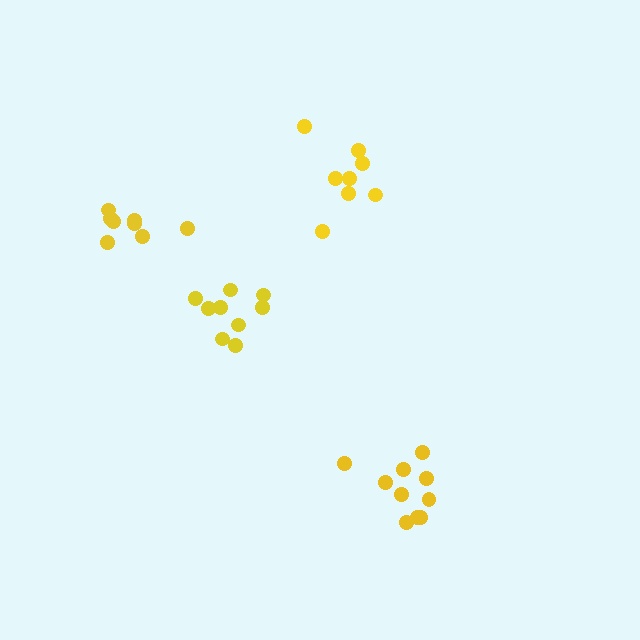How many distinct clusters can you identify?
There are 4 distinct clusters.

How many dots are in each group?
Group 1: 8 dots, Group 2: 9 dots, Group 3: 10 dots, Group 4: 8 dots (35 total).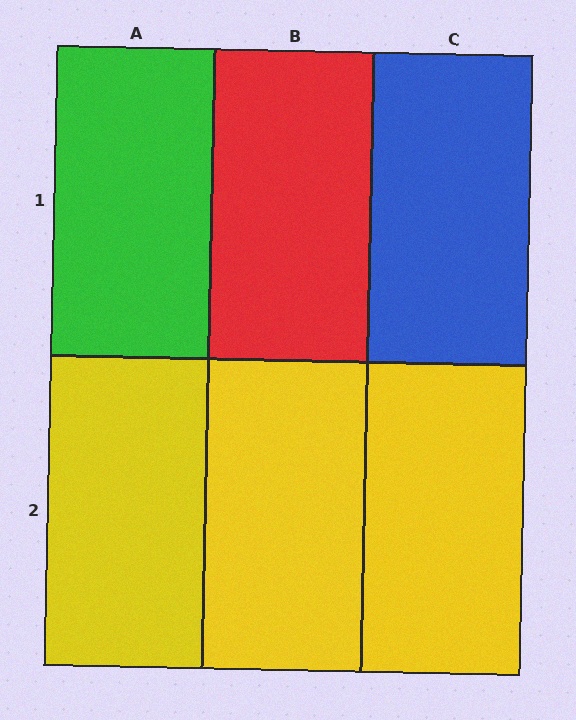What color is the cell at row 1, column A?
Green.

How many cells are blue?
1 cell is blue.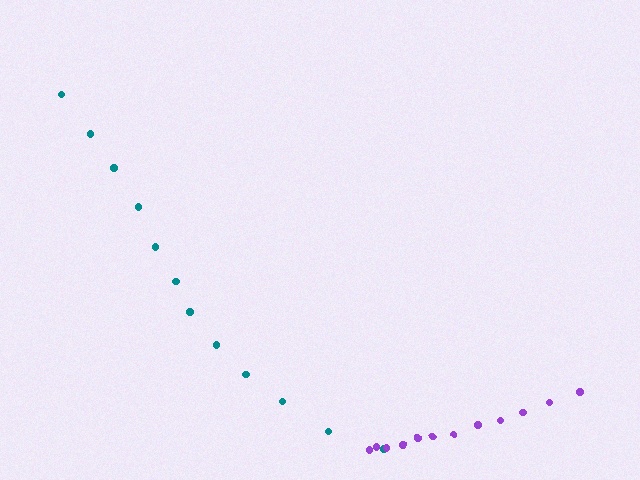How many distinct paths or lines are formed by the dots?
There are 2 distinct paths.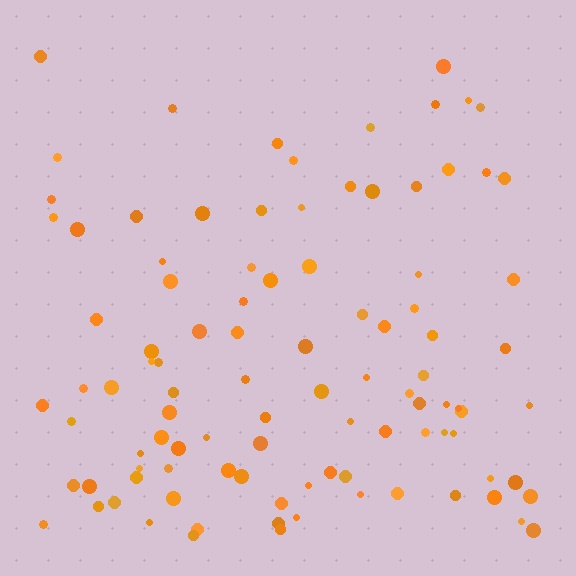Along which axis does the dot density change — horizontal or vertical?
Vertical.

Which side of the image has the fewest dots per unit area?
The top.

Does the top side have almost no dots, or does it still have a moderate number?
Still a moderate number, just noticeably fewer than the bottom.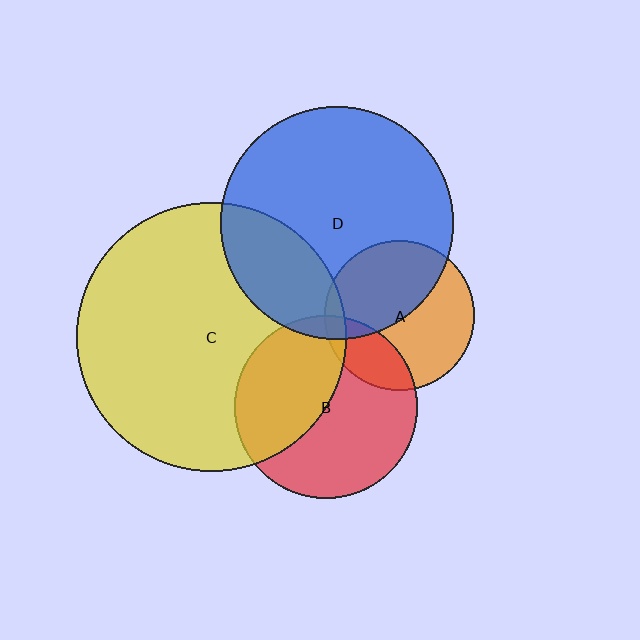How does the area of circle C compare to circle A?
Approximately 3.2 times.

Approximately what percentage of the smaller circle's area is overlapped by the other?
Approximately 25%.